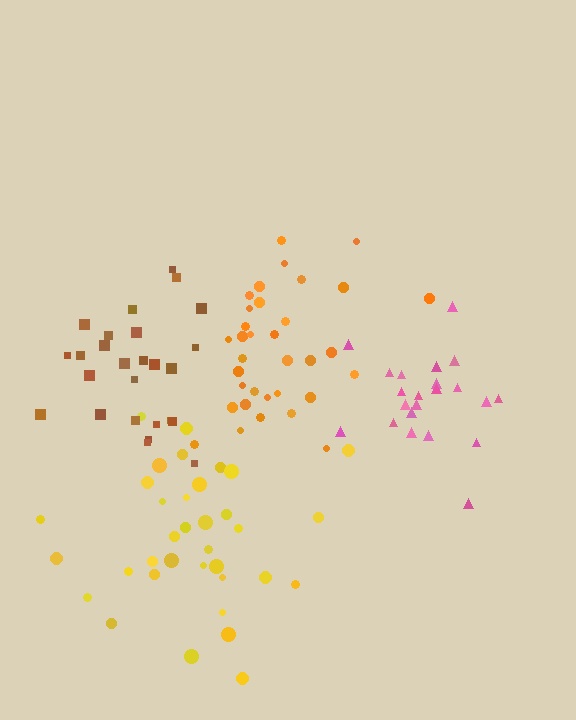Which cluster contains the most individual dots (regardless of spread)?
Yellow (35).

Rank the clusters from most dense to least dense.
brown, pink, yellow, orange.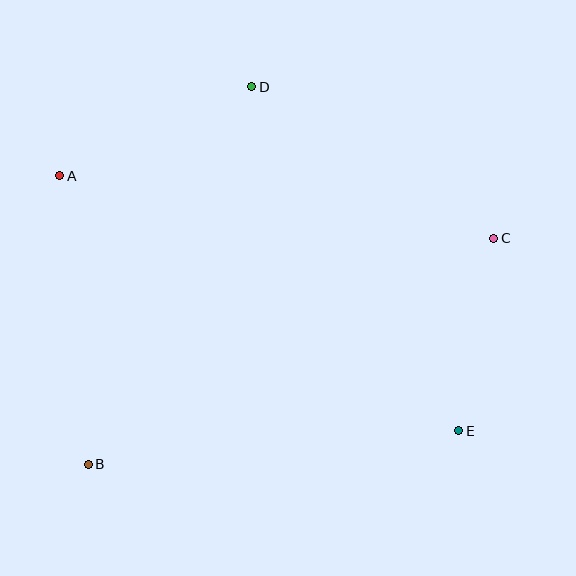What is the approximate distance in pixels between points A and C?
The distance between A and C is approximately 438 pixels.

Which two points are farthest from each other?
Points A and E are farthest from each other.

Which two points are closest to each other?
Points C and E are closest to each other.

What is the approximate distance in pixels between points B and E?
The distance between B and E is approximately 372 pixels.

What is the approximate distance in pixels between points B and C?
The distance between B and C is approximately 464 pixels.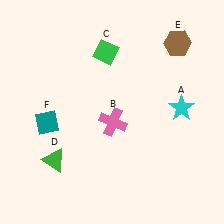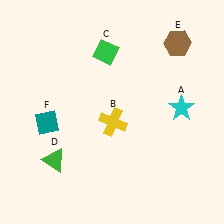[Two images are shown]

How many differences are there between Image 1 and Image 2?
There is 1 difference between the two images.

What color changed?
The cross (B) changed from pink in Image 1 to yellow in Image 2.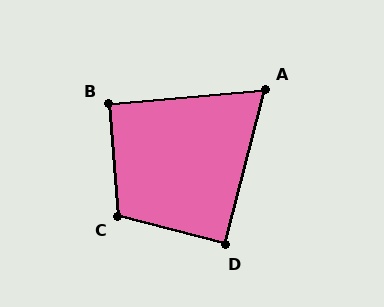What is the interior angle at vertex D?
Approximately 90 degrees (approximately right).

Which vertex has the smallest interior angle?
A, at approximately 71 degrees.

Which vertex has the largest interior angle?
C, at approximately 109 degrees.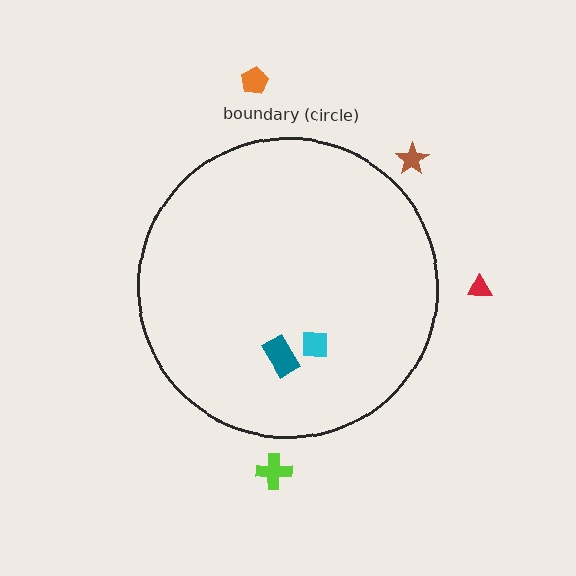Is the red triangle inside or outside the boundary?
Outside.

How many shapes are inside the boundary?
2 inside, 4 outside.